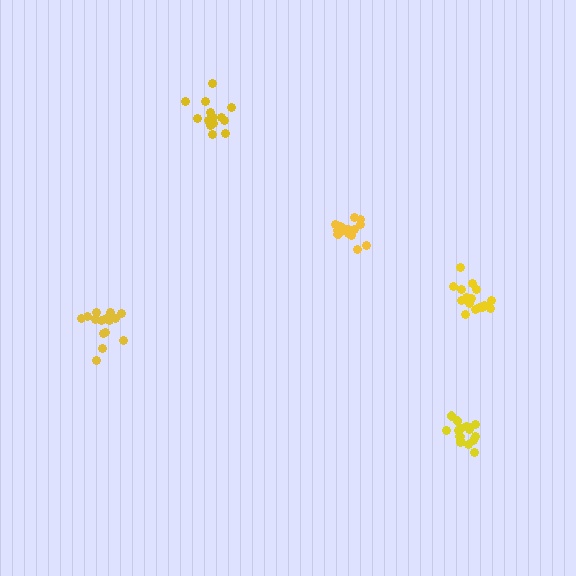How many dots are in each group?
Group 1: 16 dots, Group 2: 14 dots, Group 3: 17 dots, Group 4: 17 dots, Group 5: 17 dots (81 total).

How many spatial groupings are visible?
There are 5 spatial groupings.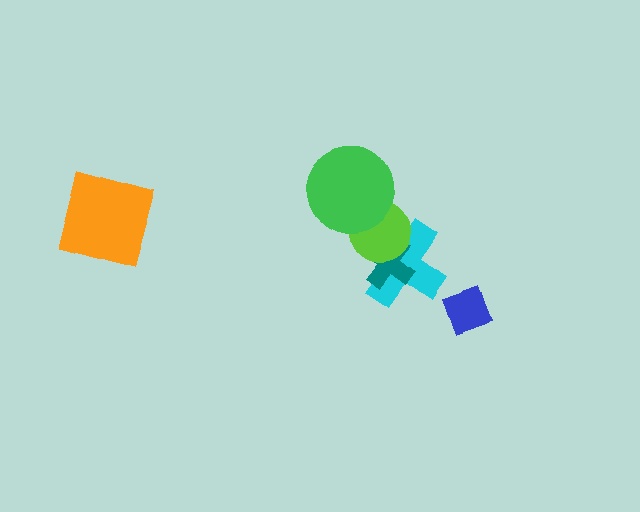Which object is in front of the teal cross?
The lime circle is in front of the teal cross.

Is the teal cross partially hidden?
Yes, it is partially covered by another shape.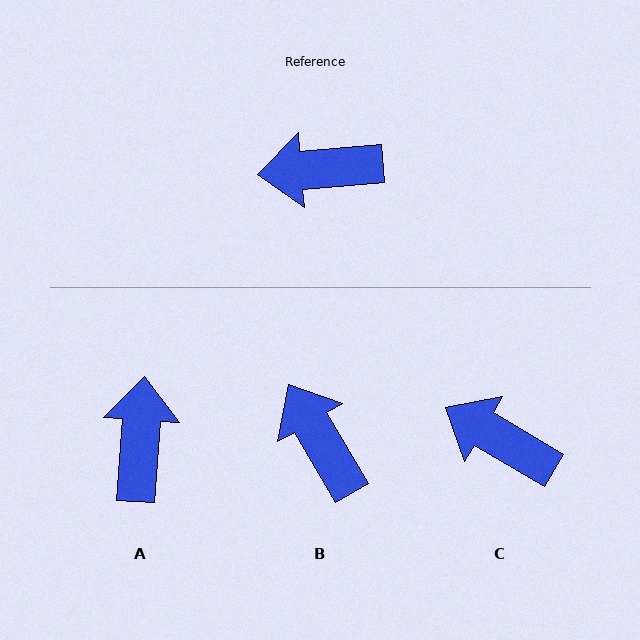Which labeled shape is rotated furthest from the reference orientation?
A, about 99 degrees away.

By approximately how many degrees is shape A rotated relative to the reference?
Approximately 99 degrees clockwise.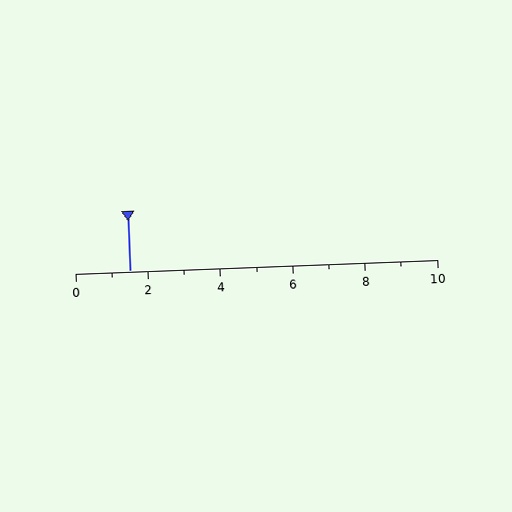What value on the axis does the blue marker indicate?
The marker indicates approximately 1.5.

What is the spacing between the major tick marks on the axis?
The major ticks are spaced 2 apart.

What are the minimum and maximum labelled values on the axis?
The axis runs from 0 to 10.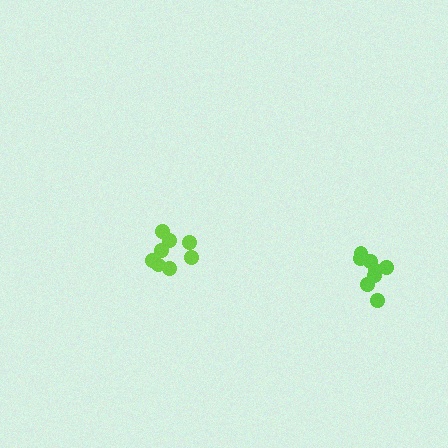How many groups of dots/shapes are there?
There are 2 groups.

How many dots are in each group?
Group 1: 8 dots, Group 2: 8 dots (16 total).